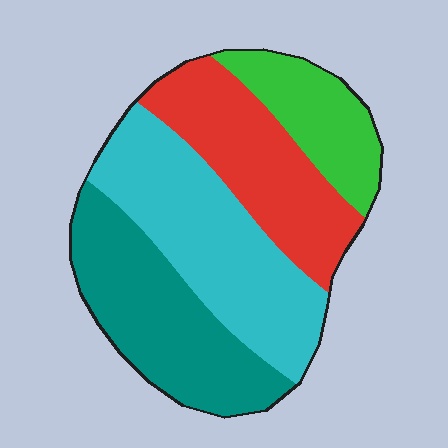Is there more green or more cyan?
Cyan.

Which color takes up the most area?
Cyan, at roughly 35%.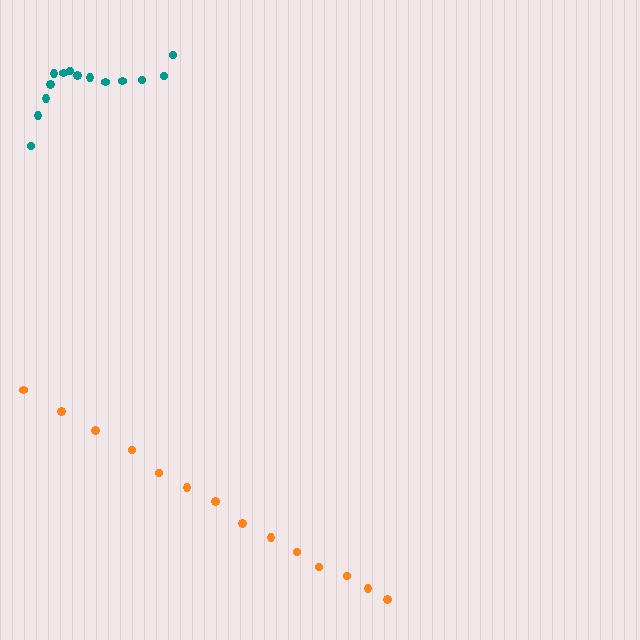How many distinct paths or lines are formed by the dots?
There are 2 distinct paths.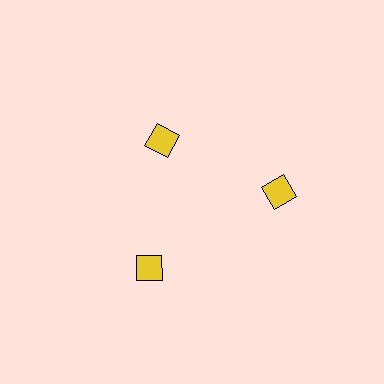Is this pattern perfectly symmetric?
No. The 3 yellow diamonds are arranged in a ring, but one element near the 11 o'clock position is pulled inward toward the center, breaking the 3-fold rotational symmetry.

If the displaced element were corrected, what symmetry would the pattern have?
It would have 3-fold rotational symmetry — the pattern would map onto itself every 120 degrees.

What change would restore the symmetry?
The symmetry would be restored by moving it outward, back onto the ring so that all 3 diamonds sit at equal angles and equal distance from the center.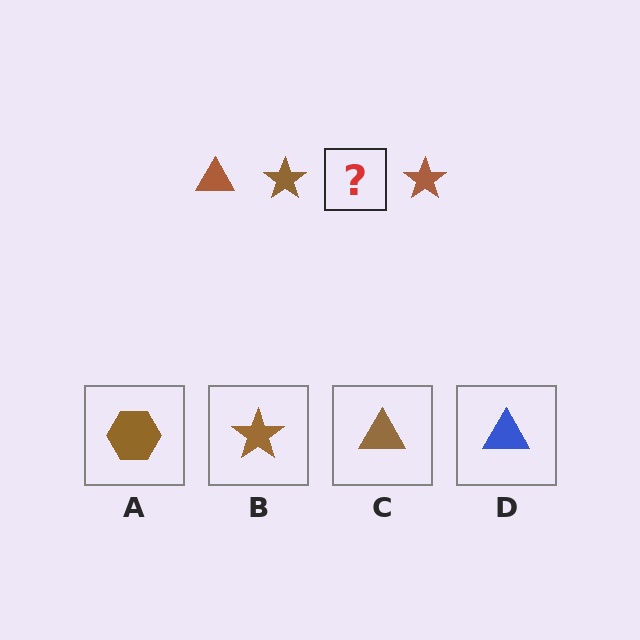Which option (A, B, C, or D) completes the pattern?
C.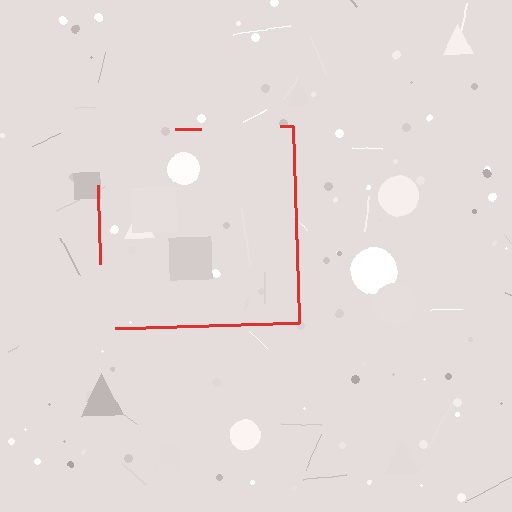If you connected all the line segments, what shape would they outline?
They would outline a square.